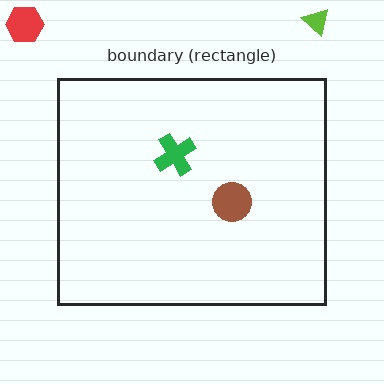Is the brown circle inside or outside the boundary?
Inside.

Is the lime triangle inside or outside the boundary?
Outside.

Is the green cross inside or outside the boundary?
Inside.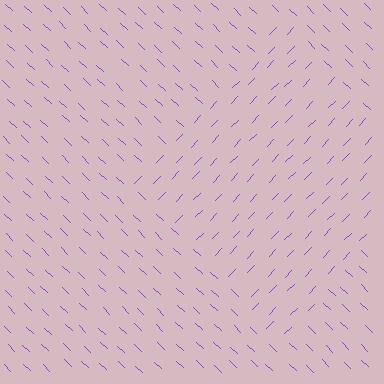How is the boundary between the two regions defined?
The boundary is defined purely by a change in line orientation (approximately 89 degrees difference). All lines are the same color and thickness.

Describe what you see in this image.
The image is filled with small purple line segments. A diamond region in the image has lines oriented differently from the surrounding lines, creating a visible texture boundary.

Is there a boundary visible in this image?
Yes, there is a texture boundary formed by a change in line orientation.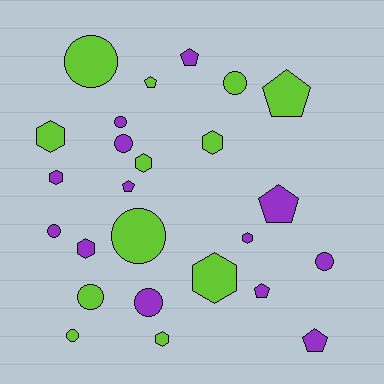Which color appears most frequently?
Purple, with 13 objects.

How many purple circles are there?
There are 5 purple circles.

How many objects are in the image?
There are 25 objects.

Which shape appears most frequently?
Circle, with 10 objects.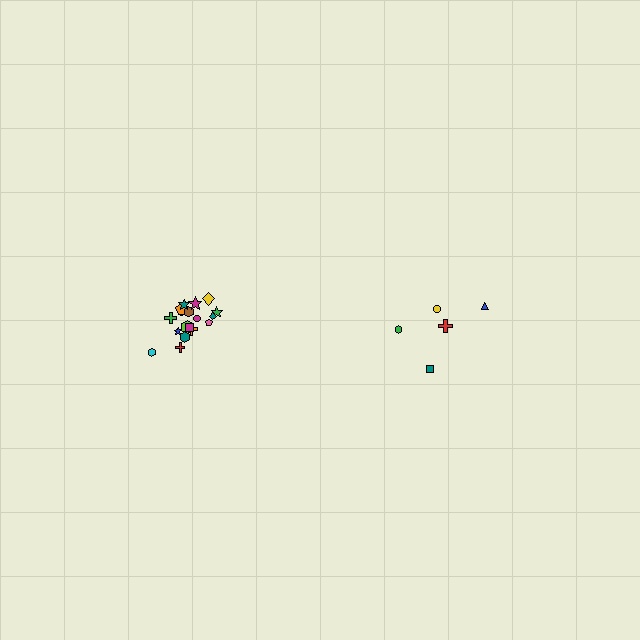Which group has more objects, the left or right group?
The left group.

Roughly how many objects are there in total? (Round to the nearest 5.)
Roughly 25 objects in total.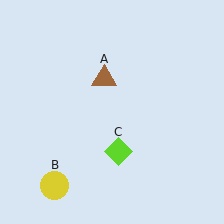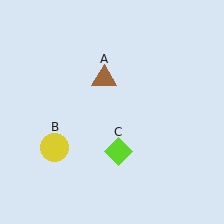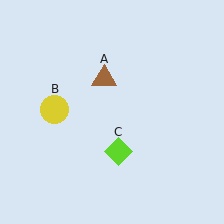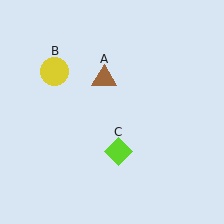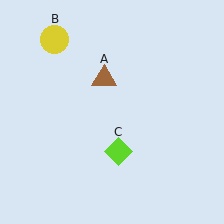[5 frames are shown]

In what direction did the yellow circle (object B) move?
The yellow circle (object B) moved up.